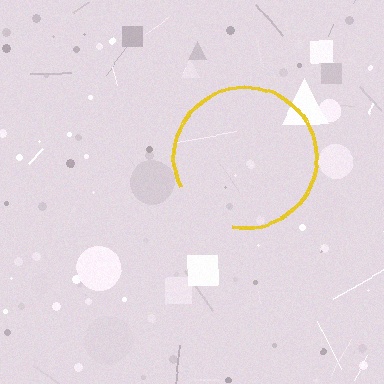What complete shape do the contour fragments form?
The contour fragments form a circle.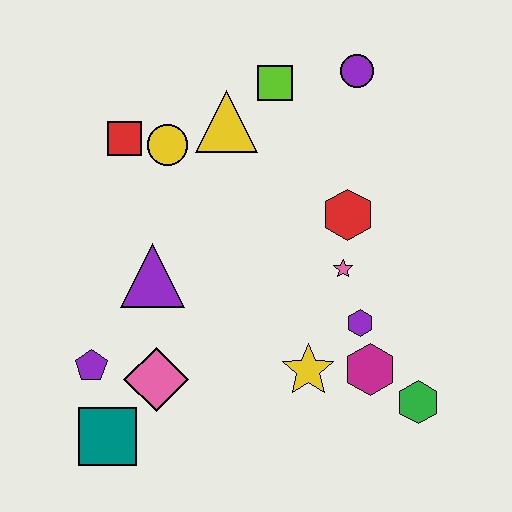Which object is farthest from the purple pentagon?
The purple circle is farthest from the purple pentagon.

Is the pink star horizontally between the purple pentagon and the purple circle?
Yes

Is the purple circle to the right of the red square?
Yes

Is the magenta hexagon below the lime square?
Yes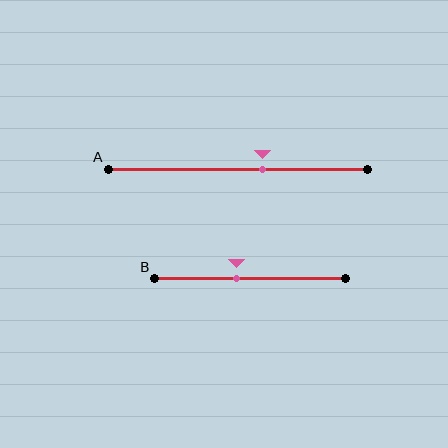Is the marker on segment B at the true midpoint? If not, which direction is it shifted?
No, the marker on segment B is shifted to the left by about 7% of the segment length.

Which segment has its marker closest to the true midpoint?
Segment B has its marker closest to the true midpoint.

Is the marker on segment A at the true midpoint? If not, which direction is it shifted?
No, the marker on segment A is shifted to the right by about 10% of the segment length.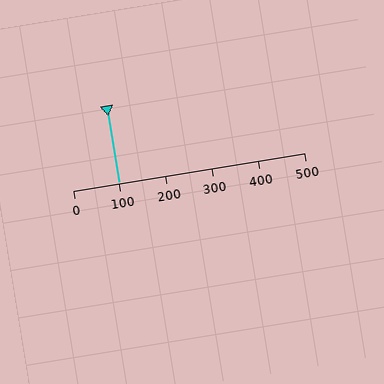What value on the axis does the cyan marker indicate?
The marker indicates approximately 100.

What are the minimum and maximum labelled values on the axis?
The axis runs from 0 to 500.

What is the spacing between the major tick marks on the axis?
The major ticks are spaced 100 apart.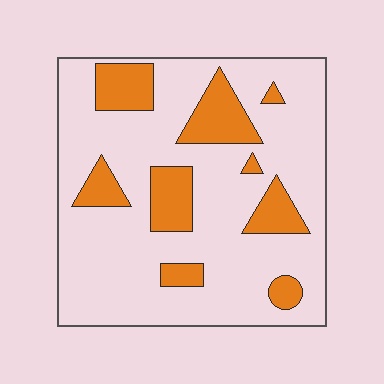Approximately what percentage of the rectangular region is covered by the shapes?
Approximately 20%.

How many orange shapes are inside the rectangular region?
9.